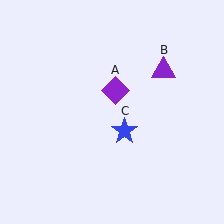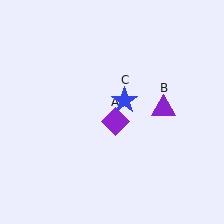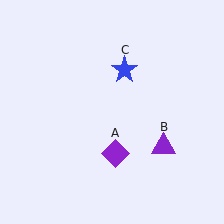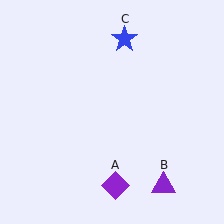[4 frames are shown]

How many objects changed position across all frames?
3 objects changed position: purple diamond (object A), purple triangle (object B), blue star (object C).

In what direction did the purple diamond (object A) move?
The purple diamond (object A) moved down.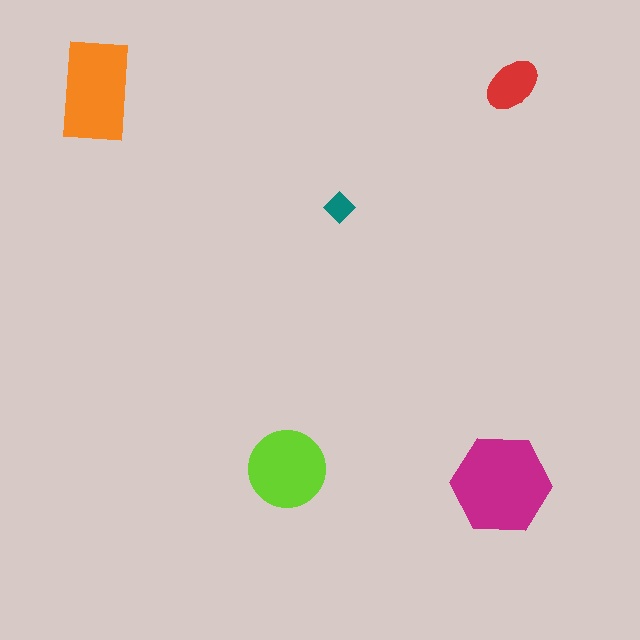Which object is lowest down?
The magenta hexagon is bottommost.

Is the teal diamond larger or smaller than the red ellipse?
Smaller.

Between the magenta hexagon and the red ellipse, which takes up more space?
The magenta hexagon.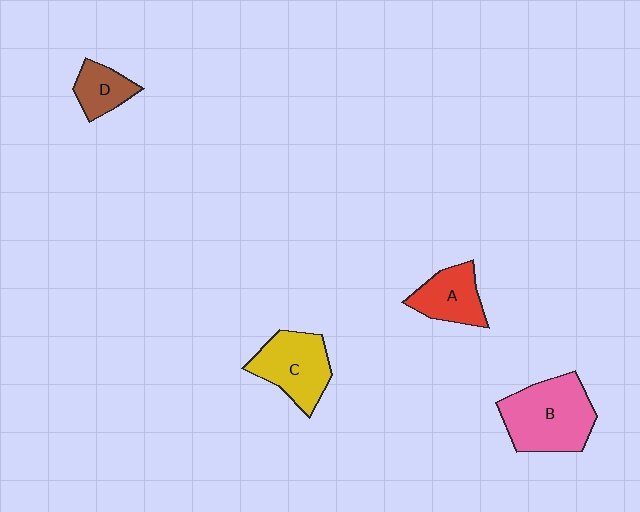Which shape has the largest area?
Shape B (pink).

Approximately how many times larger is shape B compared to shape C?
Approximately 1.3 times.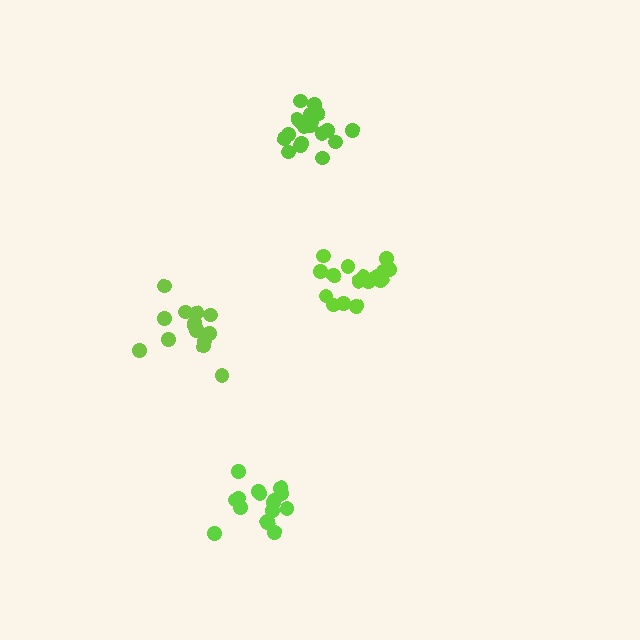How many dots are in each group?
Group 1: 15 dots, Group 2: 16 dots, Group 3: 19 dots, Group 4: 19 dots (69 total).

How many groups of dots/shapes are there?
There are 4 groups.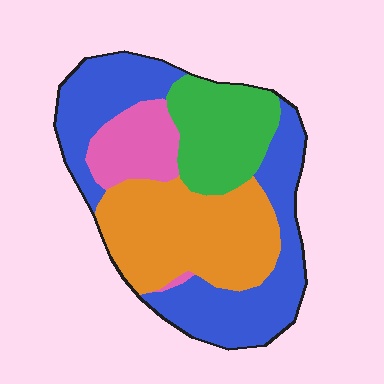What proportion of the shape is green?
Green takes up less than a quarter of the shape.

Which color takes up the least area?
Pink, at roughly 10%.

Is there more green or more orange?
Orange.